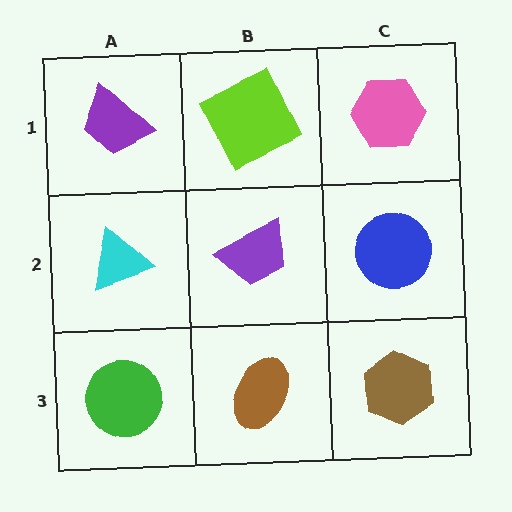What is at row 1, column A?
A purple trapezoid.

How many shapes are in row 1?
3 shapes.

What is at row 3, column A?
A green circle.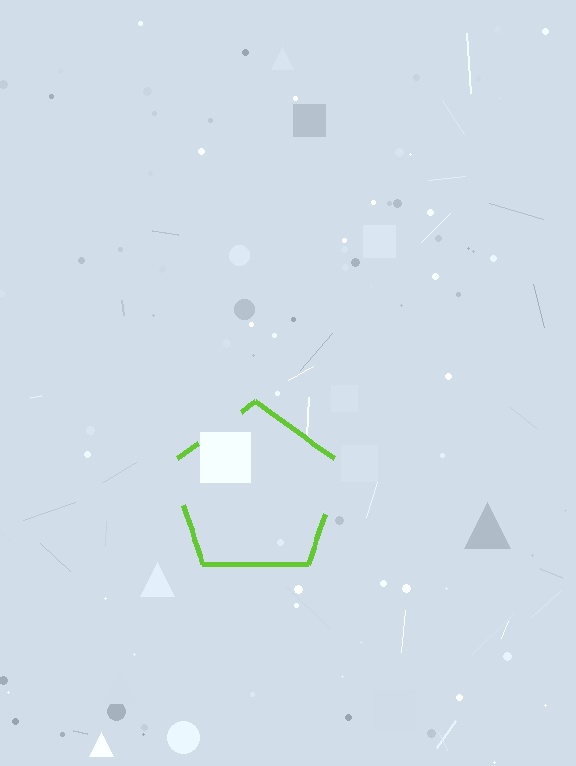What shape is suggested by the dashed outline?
The dashed outline suggests a pentagon.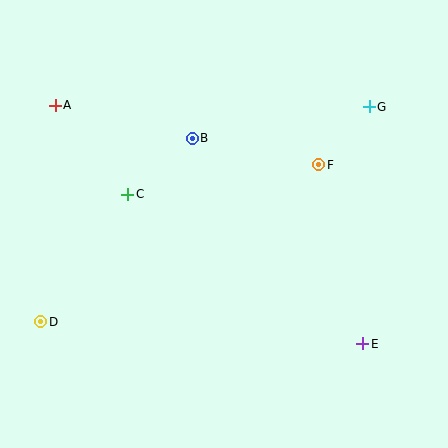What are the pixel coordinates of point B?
Point B is at (192, 138).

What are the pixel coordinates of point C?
Point C is at (128, 194).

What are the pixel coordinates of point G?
Point G is at (369, 107).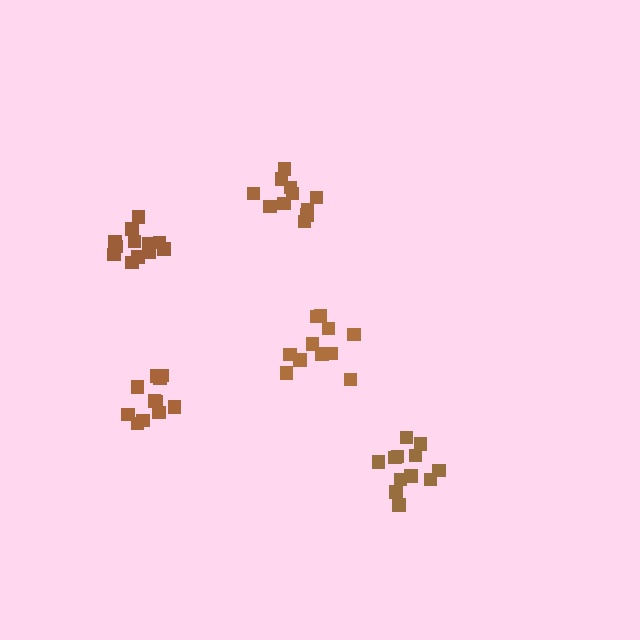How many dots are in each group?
Group 1: 11 dots, Group 2: 11 dots, Group 3: 11 dots, Group 4: 12 dots, Group 5: 12 dots (57 total).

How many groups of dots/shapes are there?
There are 5 groups.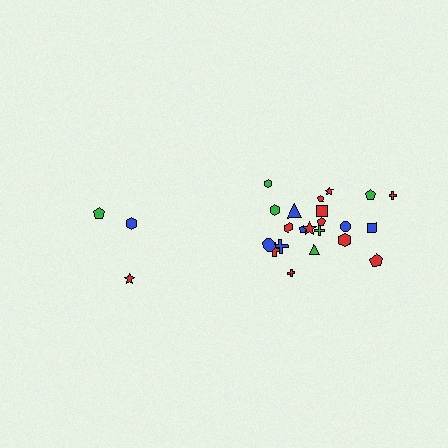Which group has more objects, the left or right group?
The right group.